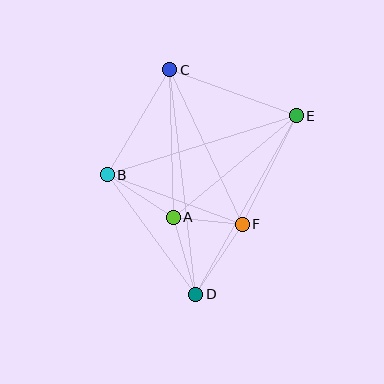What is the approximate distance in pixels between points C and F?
The distance between C and F is approximately 171 pixels.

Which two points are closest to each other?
Points A and F are closest to each other.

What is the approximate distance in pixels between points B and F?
The distance between B and F is approximately 143 pixels.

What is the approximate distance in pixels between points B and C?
The distance between B and C is approximately 122 pixels.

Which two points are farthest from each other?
Points C and D are farthest from each other.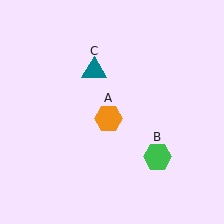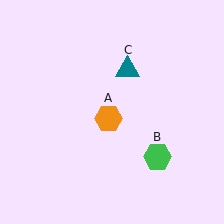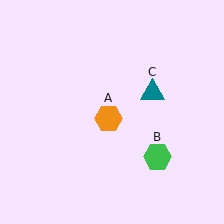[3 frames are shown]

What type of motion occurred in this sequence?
The teal triangle (object C) rotated clockwise around the center of the scene.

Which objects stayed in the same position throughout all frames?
Orange hexagon (object A) and green hexagon (object B) remained stationary.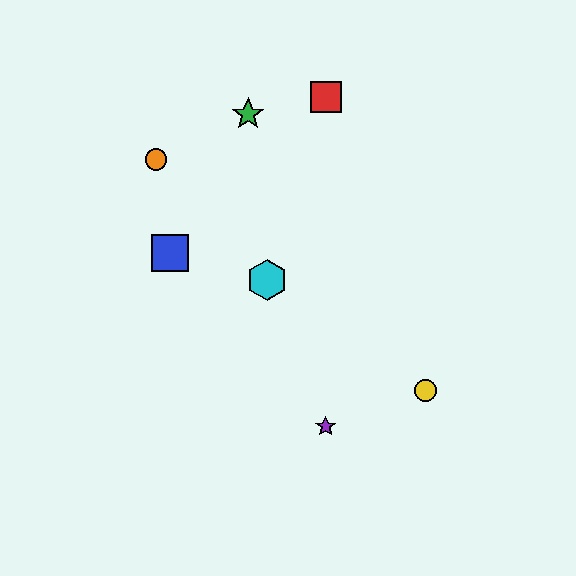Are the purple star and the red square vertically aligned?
Yes, both are at x≈326.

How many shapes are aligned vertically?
2 shapes (the red square, the purple star) are aligned vertically.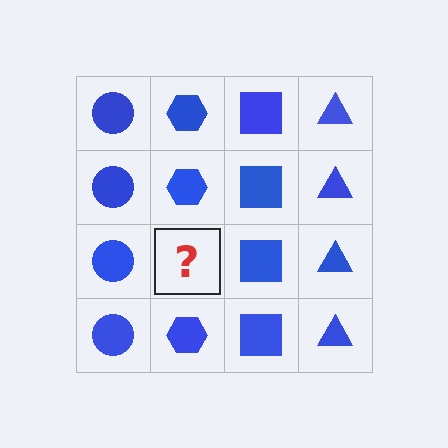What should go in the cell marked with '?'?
The missing cell should contain a blue hexagon.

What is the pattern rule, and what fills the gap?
The rule is that each column has a consistent shape. The gap should be filled with a blue hexagon.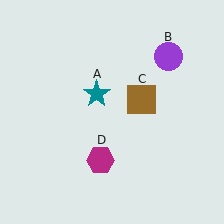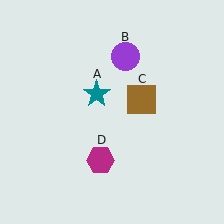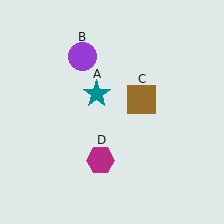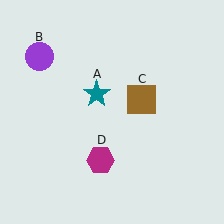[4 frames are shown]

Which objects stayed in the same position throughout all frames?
Teal star (object A) and brown square (object C) and magenta hexagon (object D) remained stationary.